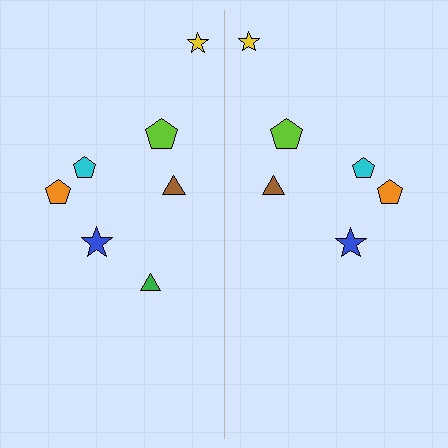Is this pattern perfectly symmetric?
No, the pattern is not perfectly symmetric. A green triangle is missing from the right side.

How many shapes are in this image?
There are 13 shapes in this image.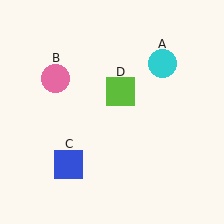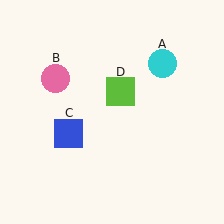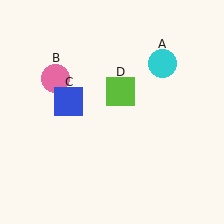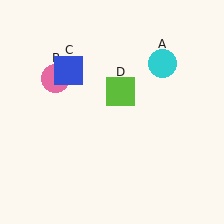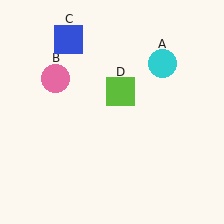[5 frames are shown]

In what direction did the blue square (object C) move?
The blue square (object C) moved up.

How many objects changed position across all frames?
1 object changed position: blue square (object C).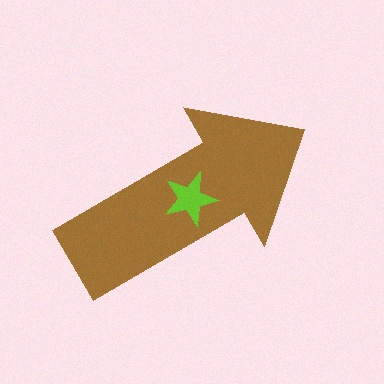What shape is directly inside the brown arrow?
The lime star.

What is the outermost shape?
The brown arrow.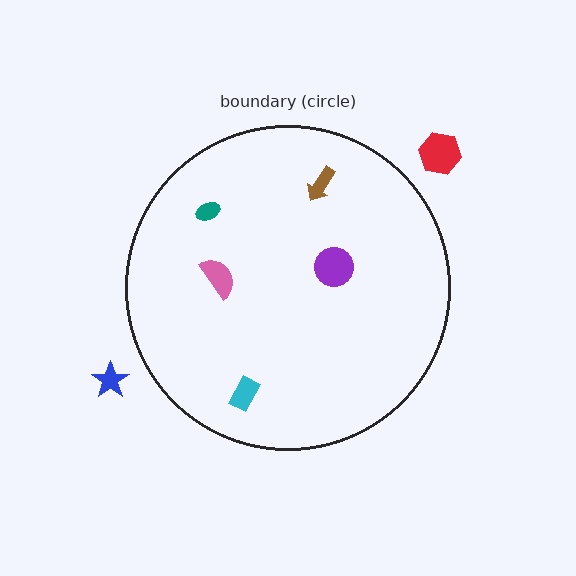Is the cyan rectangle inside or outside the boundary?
Inside.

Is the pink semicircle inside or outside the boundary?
Inside.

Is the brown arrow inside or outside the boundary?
Inside.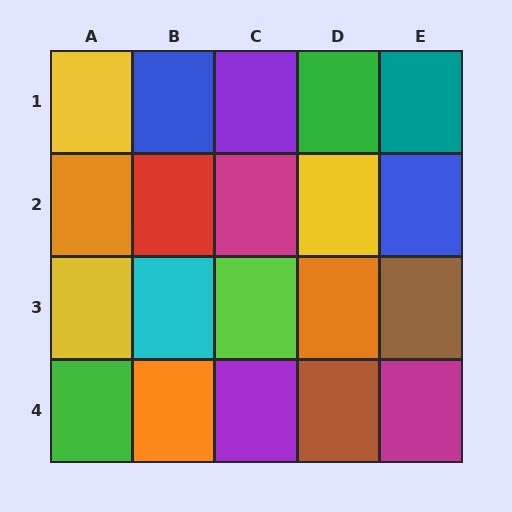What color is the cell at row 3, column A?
Yellow.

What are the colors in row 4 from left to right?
Green, orange, purple, brown, magenta.